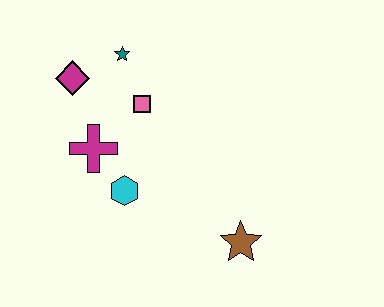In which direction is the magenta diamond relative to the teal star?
The magenta diamond is to the left of the teal star.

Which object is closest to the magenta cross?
The cyan hexagon is closest to the magenta cross.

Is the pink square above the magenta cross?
Yes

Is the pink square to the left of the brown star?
Yes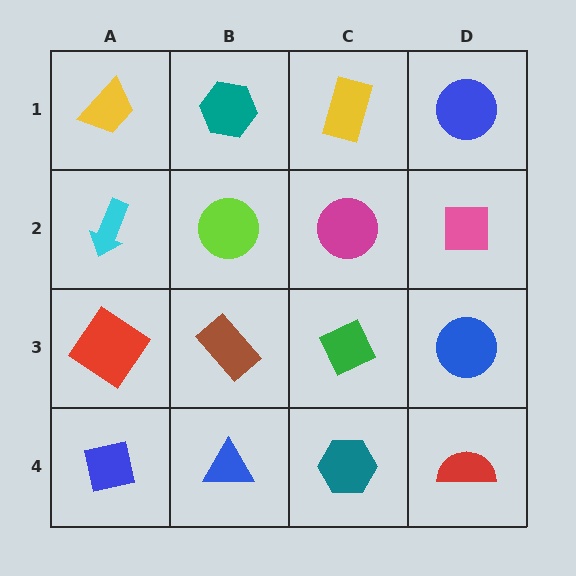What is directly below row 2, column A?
A red diamond.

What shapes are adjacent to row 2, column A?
A yellow trapezoid (row 1, column A), a red diamond (row 3, column A), a lime circle (row 2, column B).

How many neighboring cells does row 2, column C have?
4.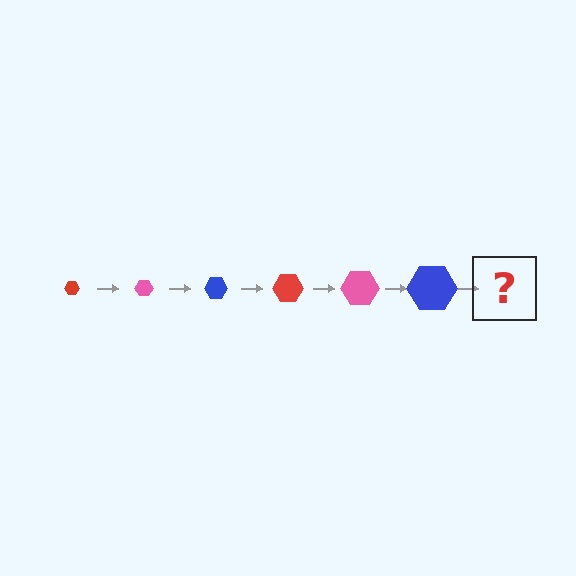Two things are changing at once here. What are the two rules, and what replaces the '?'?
The two rules are that the hexagon grows larger each step and the color cycles through red, pink, and blue. The '?' should be a red hexagon, larger than the previous one.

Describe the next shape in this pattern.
It should be a red hexagon, larger than the previous one.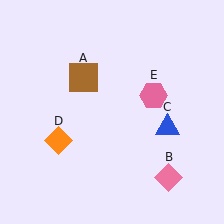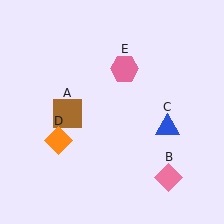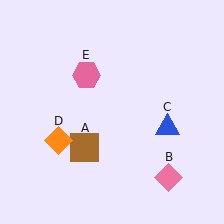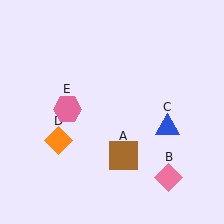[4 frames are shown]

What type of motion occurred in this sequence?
The brown square (object A), pink hexagon (object E) rotated counterclockwise around the center of the scene.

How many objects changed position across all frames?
2 objects changed position: brown square (object A), pink hexagon (object E).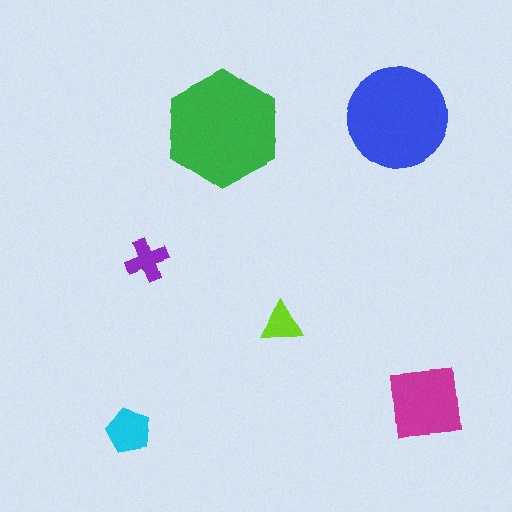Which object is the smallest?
The lime triangle.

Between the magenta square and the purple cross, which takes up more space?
The magenta square.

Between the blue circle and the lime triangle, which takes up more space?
The blue circle.